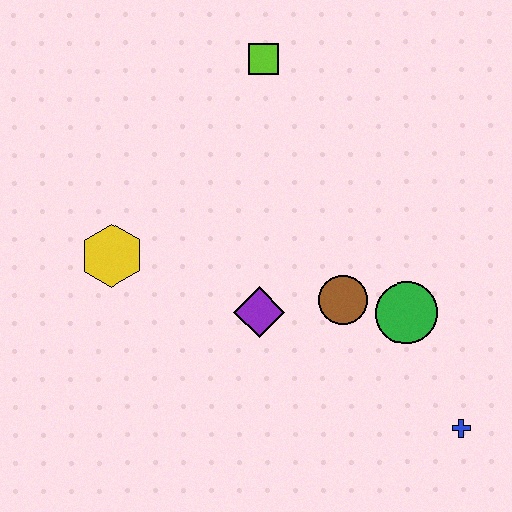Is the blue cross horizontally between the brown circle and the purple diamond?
No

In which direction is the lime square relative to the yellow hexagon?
The lime square is above the yellow hexagon.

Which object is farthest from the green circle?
The yellow hexagon is farthest from the green circle.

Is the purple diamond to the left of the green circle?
Yes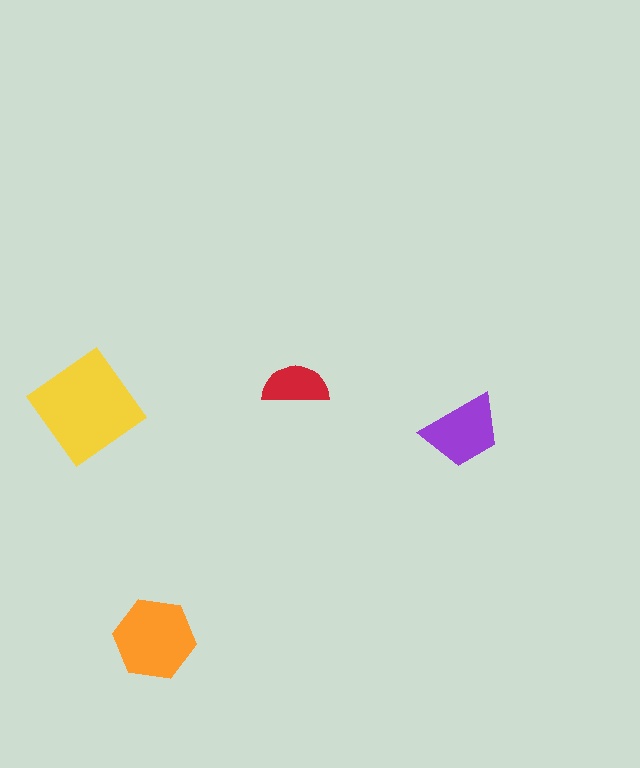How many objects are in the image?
There are 4 objects in the image.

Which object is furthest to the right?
The purple trapezoid is rightmost.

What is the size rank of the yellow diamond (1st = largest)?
1st.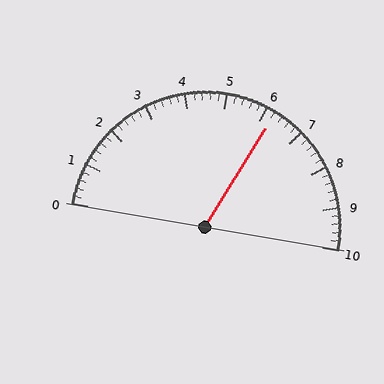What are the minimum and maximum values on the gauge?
The gauge ranges from 0 to 10.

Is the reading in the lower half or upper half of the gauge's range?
The reading is in the upper half of the range (0 to 10).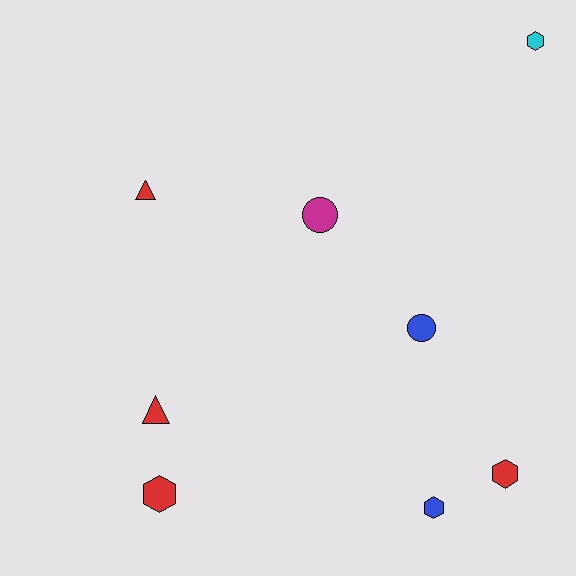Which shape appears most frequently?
Hexagon, with 4 objects.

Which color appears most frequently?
Red, with 4 objects.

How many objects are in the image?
There are 8 objects.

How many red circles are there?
There are no red circles.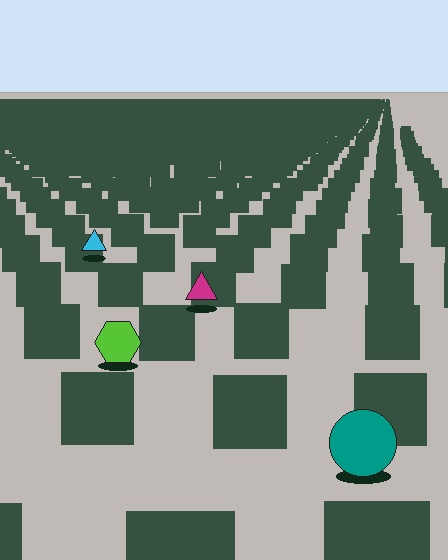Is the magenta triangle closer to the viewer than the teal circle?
No. The teal circle is closer — you can tell from the texture gradient: the ground texture is coarser near it.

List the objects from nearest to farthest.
From nearest to farthest: the teal circle, the lime hexagon, the magenta triangle, the cyan triangle.